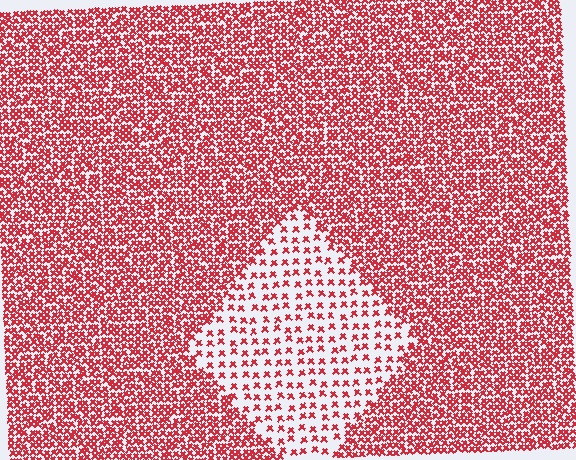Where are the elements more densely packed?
The elements are more densely packed outside the diamond boundary.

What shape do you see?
I see a diamond.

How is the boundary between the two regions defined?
The boundary is defined by a change in element density (approximately 2.6x ratio). All elements are the same color, size, and shape.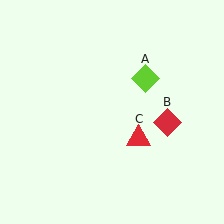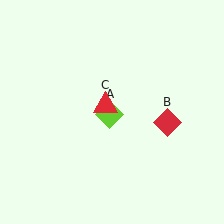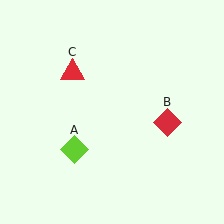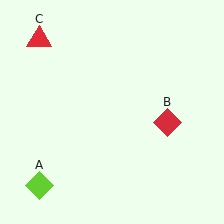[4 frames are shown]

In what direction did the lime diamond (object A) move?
The lime diamond (object A) moved down and to the left.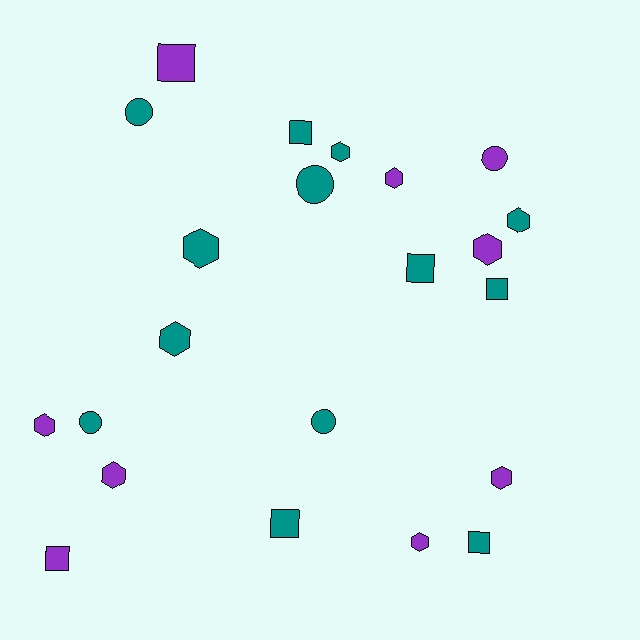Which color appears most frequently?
Teal, with 13 objects.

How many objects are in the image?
There are 22 objects.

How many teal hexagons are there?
There are 4 teal hexagons.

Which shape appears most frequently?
Hexagon, with 10 objects.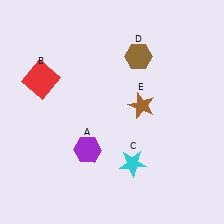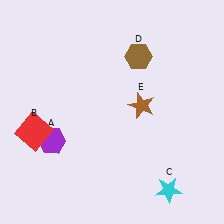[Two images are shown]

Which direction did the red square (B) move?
The red square (B) moved down.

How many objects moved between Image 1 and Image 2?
3 objects moved between the two images.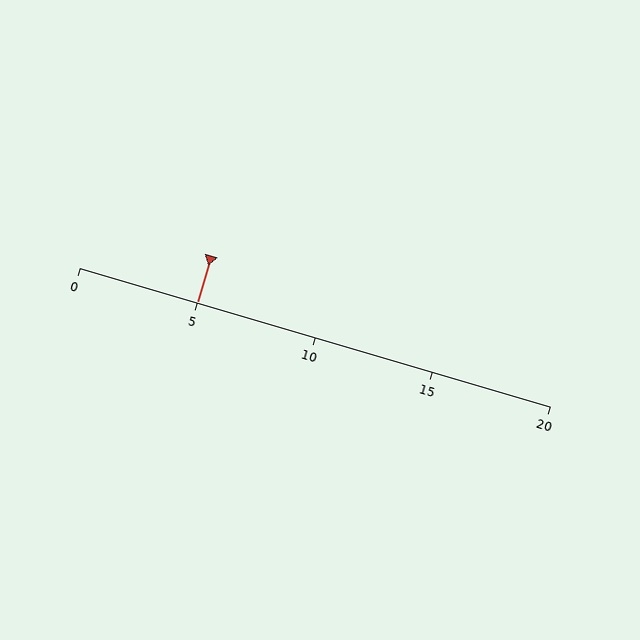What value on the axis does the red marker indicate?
The marker indicates approximately 5.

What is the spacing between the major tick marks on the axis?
The major ticks are spaced 5 apart.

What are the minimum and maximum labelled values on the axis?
The axis runs from 0 to 20.